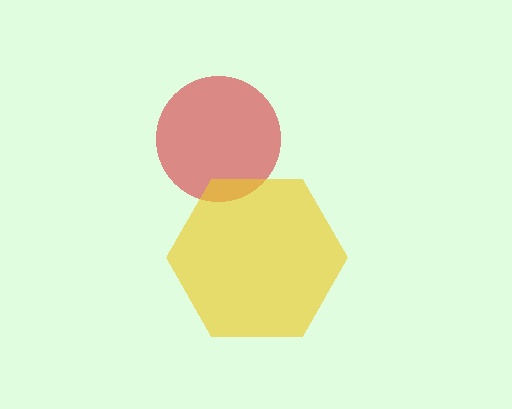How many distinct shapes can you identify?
There are 2 distinct shapes: a red circle, a yellow hexagon.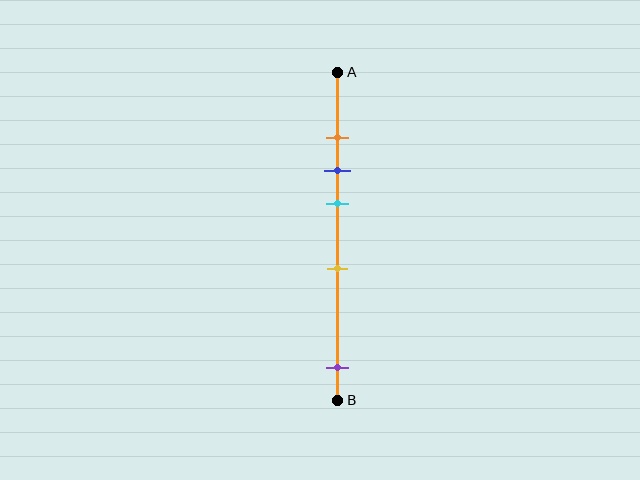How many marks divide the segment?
There are 5 marks dividing the segment.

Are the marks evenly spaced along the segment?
No, the marks are not evenly spaced.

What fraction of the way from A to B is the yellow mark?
The yellow mark is approximately 60% (0.6) of the way from A to B.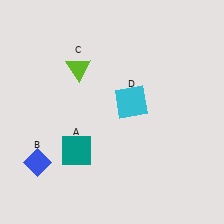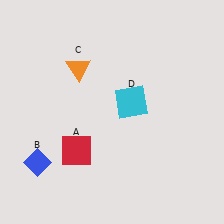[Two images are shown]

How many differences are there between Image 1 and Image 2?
There are 2 differences between the two images.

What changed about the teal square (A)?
In Image 1, A is teal. In Image 2, it changed to red.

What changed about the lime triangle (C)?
In Image 1, C is lime. In Image 2, it changed to orange.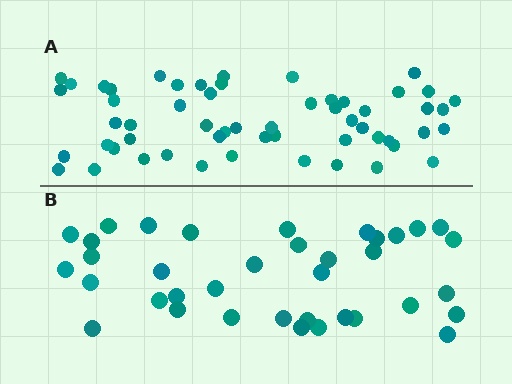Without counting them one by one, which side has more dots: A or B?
Region A (the top region) has more dots.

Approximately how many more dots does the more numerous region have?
Region A has approximately 20 more dots than region B.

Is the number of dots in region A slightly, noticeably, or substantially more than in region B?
Region A has substantially more. The ratio is roughly 1.5 to 1.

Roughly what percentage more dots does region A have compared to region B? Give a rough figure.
About 50% more.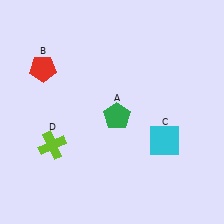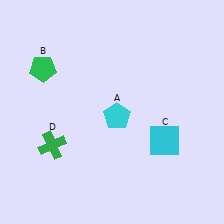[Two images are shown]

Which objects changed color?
A changed from green to cyan. B changed from red to green. D changed from lime to green.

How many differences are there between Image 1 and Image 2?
There are 3 differences between the two images.